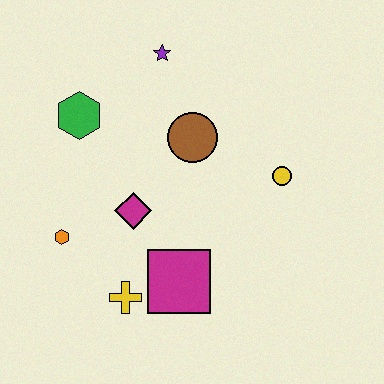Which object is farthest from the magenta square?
The purple star is farthest from the magenta square.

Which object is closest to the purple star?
The brown circle is closest to the purple star.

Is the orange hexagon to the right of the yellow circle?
No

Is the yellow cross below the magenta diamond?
Yes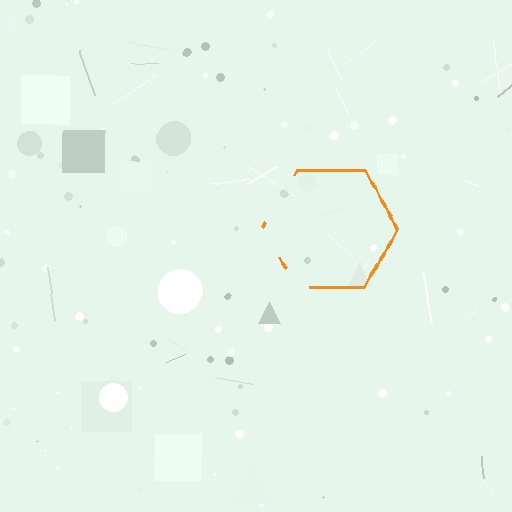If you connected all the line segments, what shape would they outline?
They would outline a hexagon.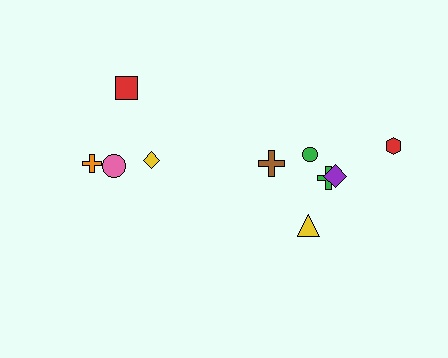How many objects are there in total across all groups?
There are 10 objects.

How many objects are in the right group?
There are 6 objects.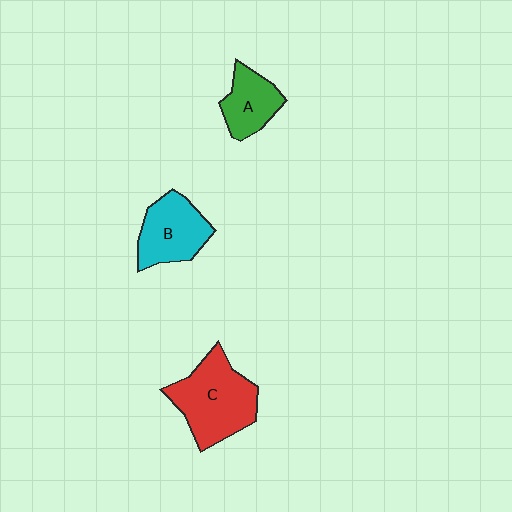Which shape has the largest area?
Shape C (red).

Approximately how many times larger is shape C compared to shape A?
Approximately 1.8 times.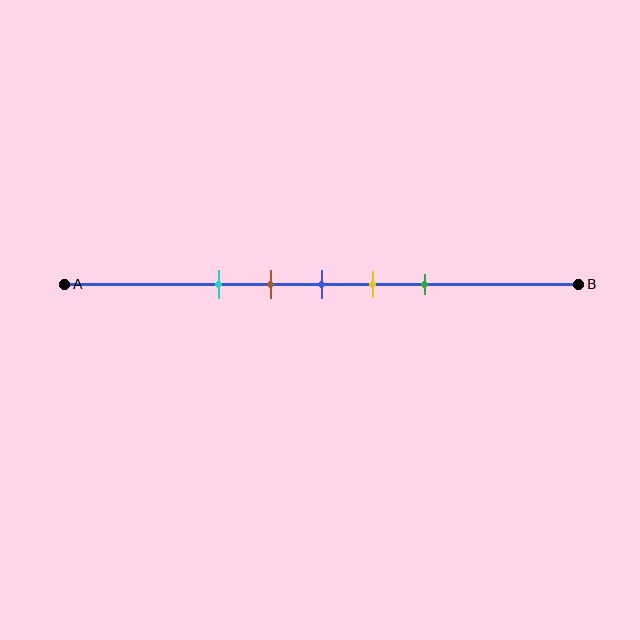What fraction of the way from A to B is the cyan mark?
The cyan mark is approximately 30% (0.3) of the way from A to B.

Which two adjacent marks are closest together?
The brown and blue marks are the closest adjacent pair.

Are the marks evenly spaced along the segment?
Yes, the marks are approximately evenly spaced.